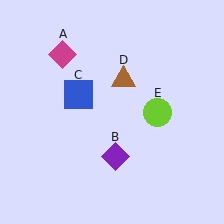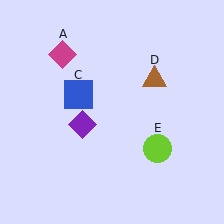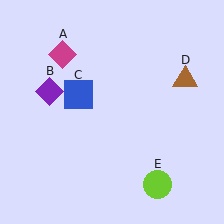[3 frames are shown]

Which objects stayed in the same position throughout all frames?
Magenta diamond (object A) and blue square (object C) remained stationary.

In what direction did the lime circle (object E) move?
The lime circle (object E) moved down.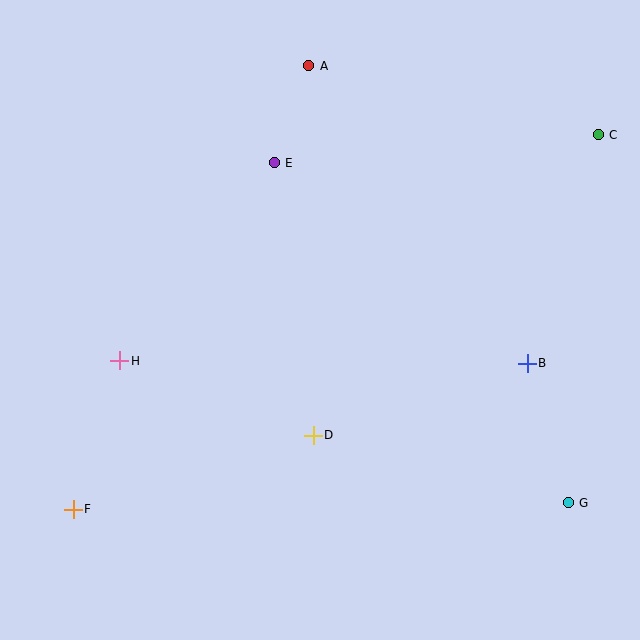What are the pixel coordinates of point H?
Point H is at (120, 361).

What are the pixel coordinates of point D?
Point D is at (313, 435).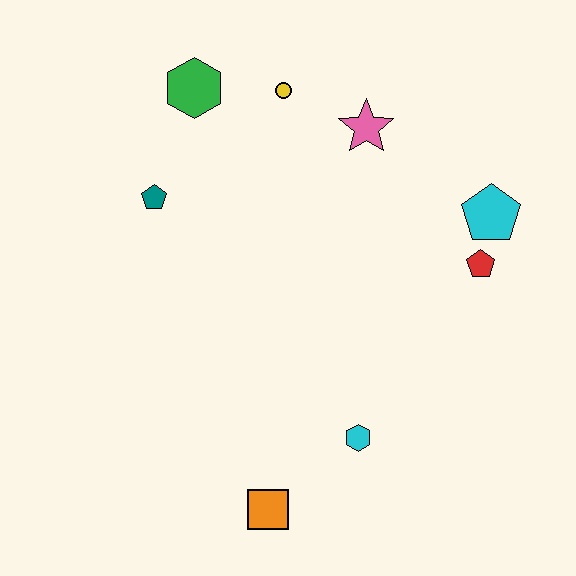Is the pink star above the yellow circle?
No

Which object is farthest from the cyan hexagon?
The green hexagon is farthest from the cyan hexagon.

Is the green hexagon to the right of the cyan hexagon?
No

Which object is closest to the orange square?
The cyan hexagon is closest to the orange square.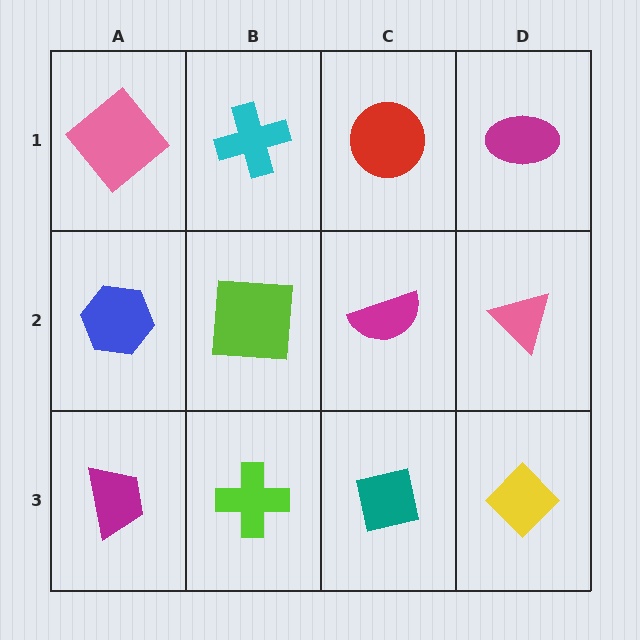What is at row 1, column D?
A magenta ellipse.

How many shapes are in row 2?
4 shapes.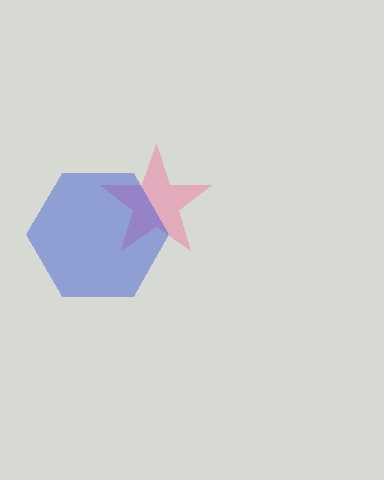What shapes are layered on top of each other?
The layered shapes are: a pink star, a blue hexagon.